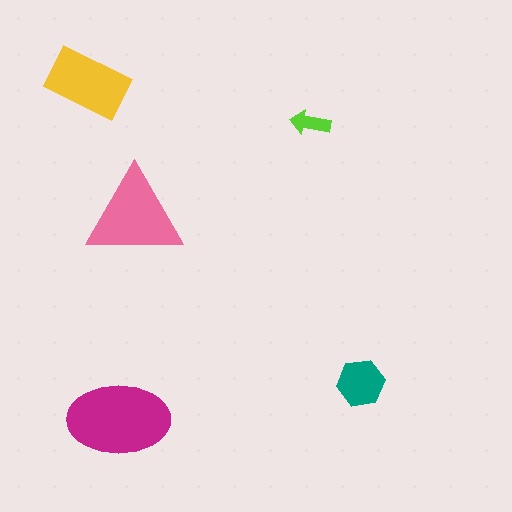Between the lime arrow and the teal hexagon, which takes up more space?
The teal hexagon.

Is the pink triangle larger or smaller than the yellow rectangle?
Larger.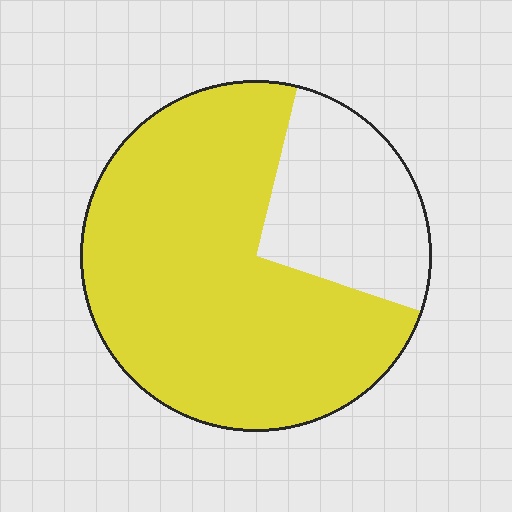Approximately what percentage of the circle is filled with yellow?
Approximately 75%.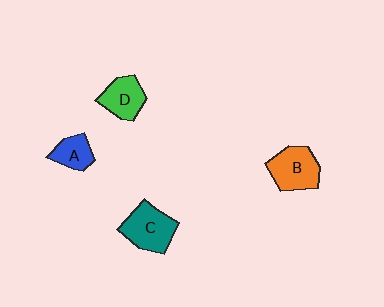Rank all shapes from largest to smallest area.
From largest to smallest: C (teal), B (orange), D (green), A (blue).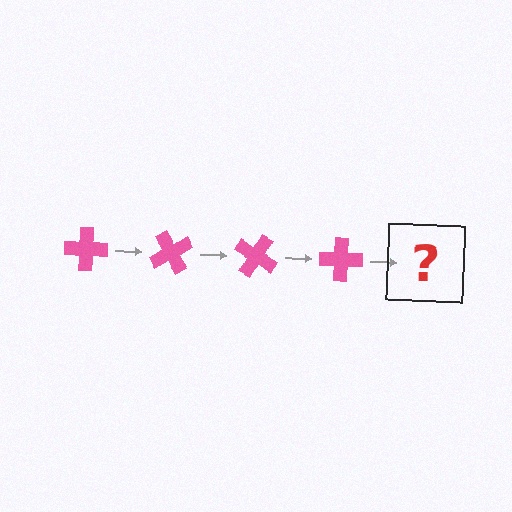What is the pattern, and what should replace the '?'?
The pattern is that the cross rotates 60 degrees each step. The '?' should be a pink cross rotated 240 degrees.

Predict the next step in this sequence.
The next step is a pink cross rotated 240 degrees.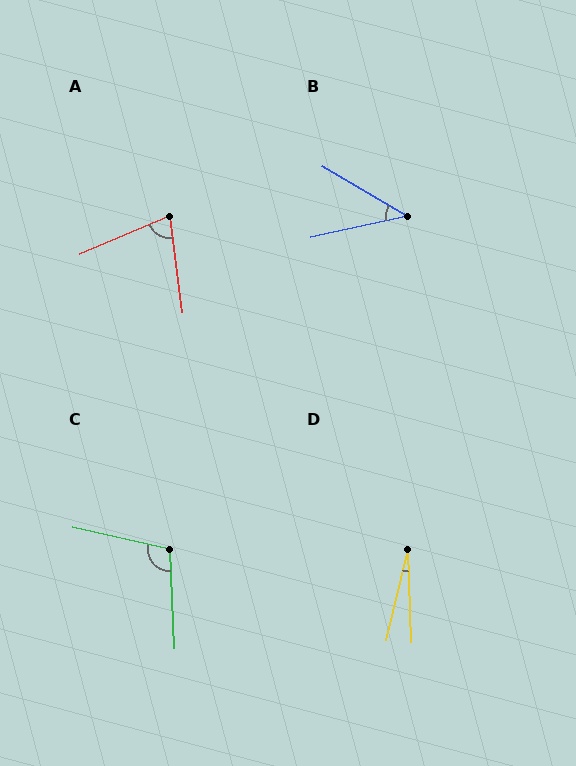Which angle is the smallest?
D, at approximately 15 degrees.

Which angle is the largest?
C, at approximately 105 degrees.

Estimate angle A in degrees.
Approximately 74 degrees.